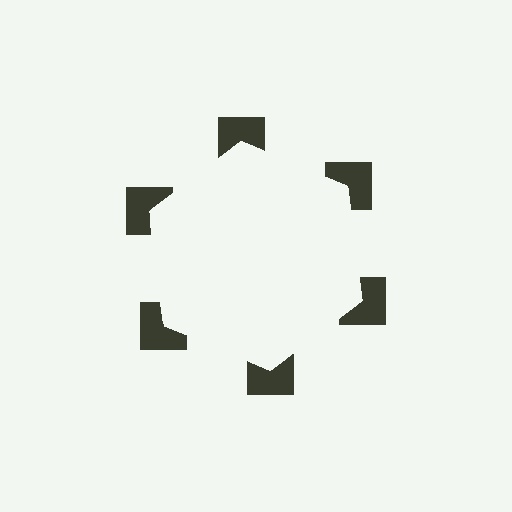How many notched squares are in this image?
There are 6 — one at each vertex of the illusory hexagon.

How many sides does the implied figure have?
6 sides.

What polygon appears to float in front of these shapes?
An illusory hexagon — its edges are inferred from the aligned wedge cuts in the notched squares, not physically drawn.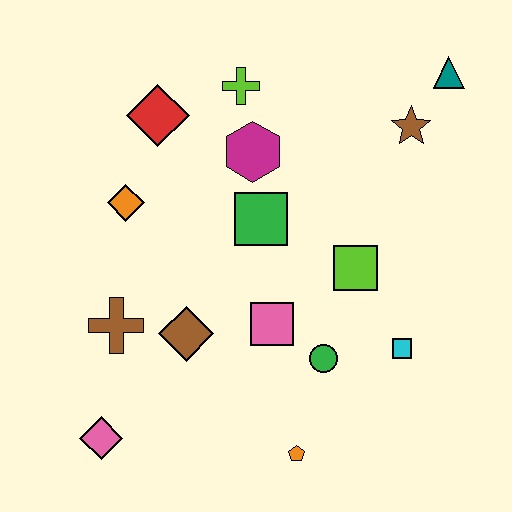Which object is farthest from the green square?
The pink diamond is farthest from the green square.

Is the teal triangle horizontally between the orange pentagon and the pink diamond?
No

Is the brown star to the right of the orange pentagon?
Yes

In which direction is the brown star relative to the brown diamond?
The brown star is to the right of the brown diamond.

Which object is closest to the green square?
The magenta hexagon is closest to the green square.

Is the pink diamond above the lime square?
No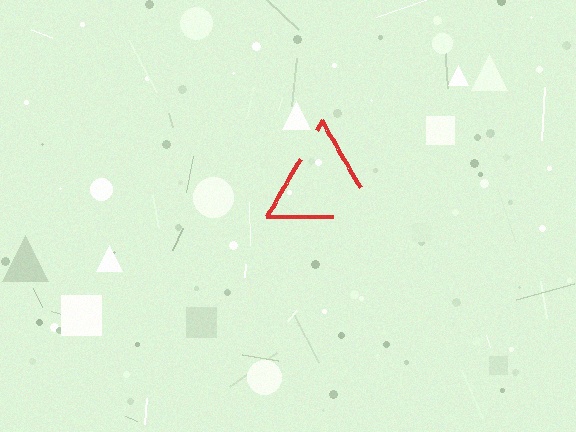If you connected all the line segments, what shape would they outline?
They would outline a triangle.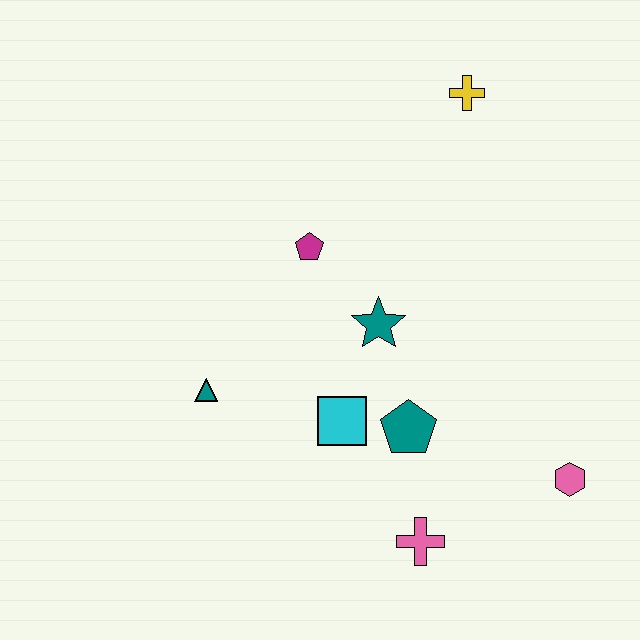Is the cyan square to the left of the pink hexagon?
Yes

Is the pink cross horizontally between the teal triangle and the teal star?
No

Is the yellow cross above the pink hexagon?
Yes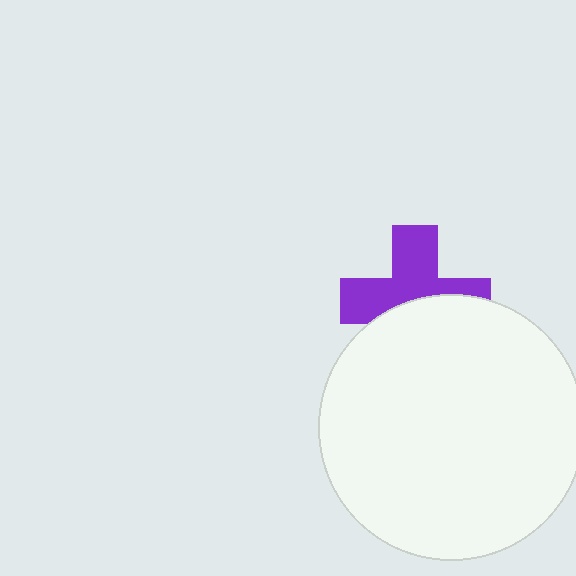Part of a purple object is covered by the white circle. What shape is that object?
It is a cross.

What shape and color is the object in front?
The object in front is a white circle.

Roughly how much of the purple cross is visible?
About half of it is visible (roughly 56%).